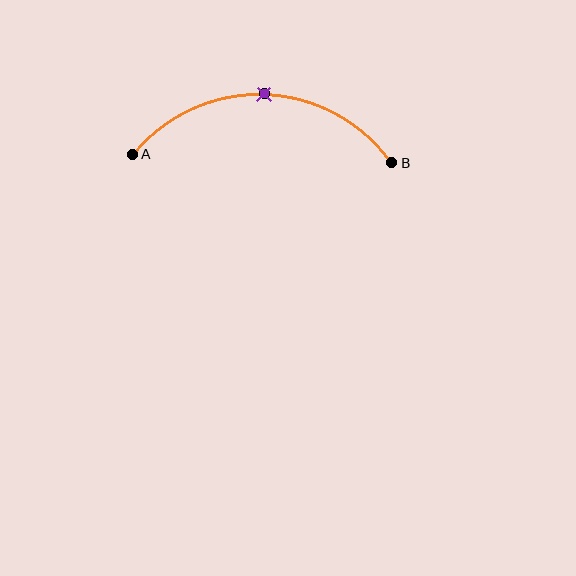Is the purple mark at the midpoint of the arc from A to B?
Yes. The purple mark lies on the arc at equal arc-length from both A and B — it is the arc midpoint.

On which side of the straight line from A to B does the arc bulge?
The arc bulges above the straight line connecting A and B.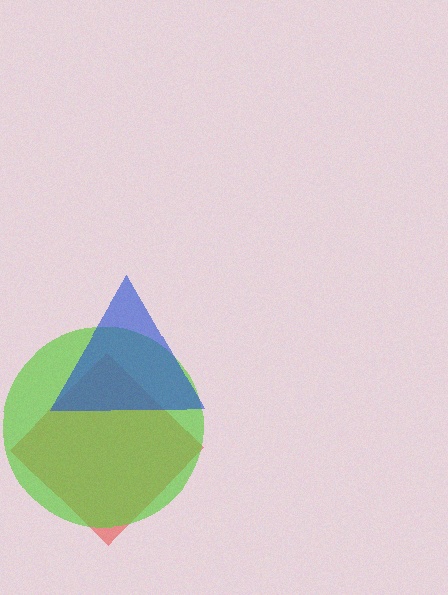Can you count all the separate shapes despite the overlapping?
Yes, there are 3 separate shapes.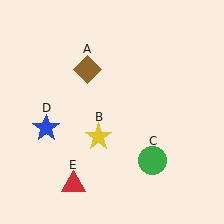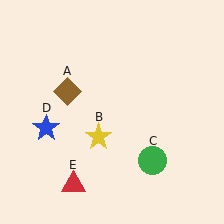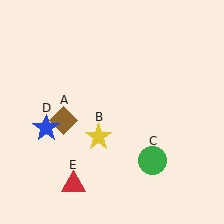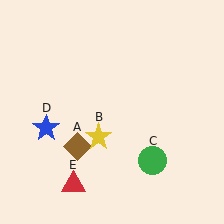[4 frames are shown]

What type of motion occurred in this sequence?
The brown diamond (object A) rotated counterclockwise around the center of the scene.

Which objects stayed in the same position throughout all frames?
Yellow star (object B) and green circle (object C) and blue star (object D) and red triangle (object E) remained stationary.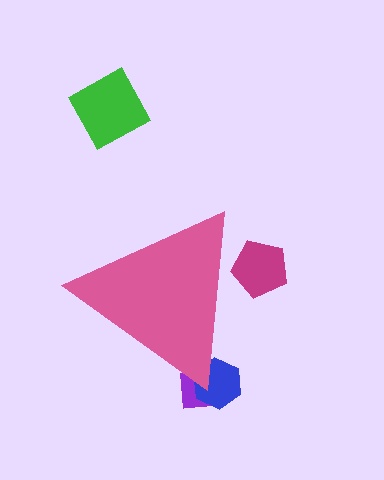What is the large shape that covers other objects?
A pink triangle.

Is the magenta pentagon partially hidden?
Yes, the magenta pentagon is partially hidden behind the pink triangle.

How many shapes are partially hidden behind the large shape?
3 shapes are partially hidden.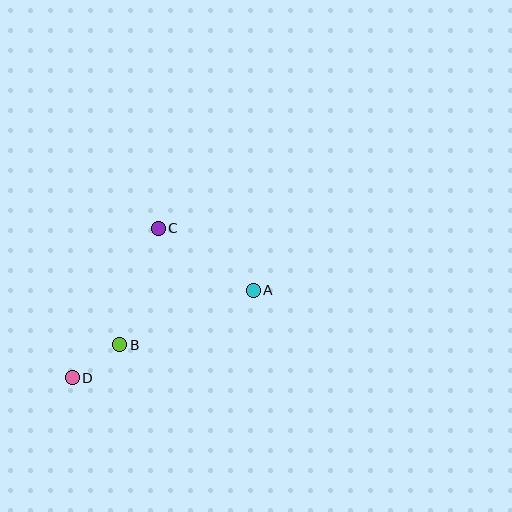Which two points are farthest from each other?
Points A and D are farthest from each other.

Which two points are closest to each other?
Points B and D are closest to each other.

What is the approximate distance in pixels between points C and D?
The distance between C and D is approximately 172 pixels.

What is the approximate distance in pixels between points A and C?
The distance between A and C is approximately 113 pixels.